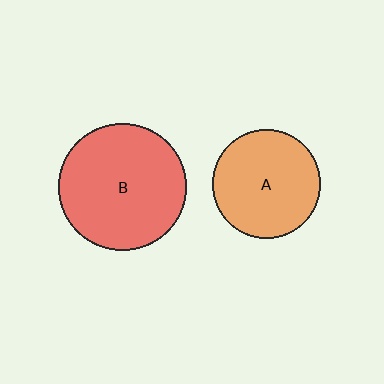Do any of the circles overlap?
No, none of the circles overlap.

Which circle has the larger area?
Circle B (red).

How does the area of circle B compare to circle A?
Approximately 1.4 times.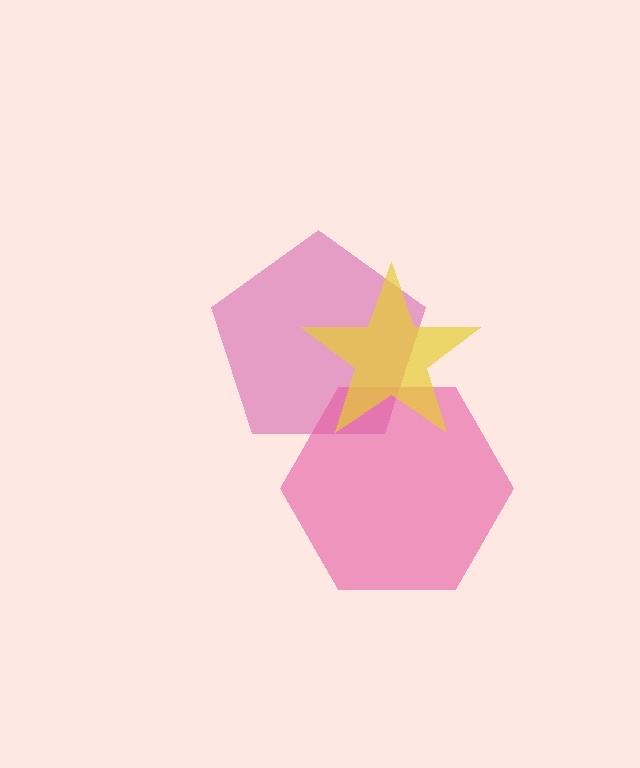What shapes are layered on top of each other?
The layered shapes are: a magenta pentagon, a pink hexagon, a yellow star.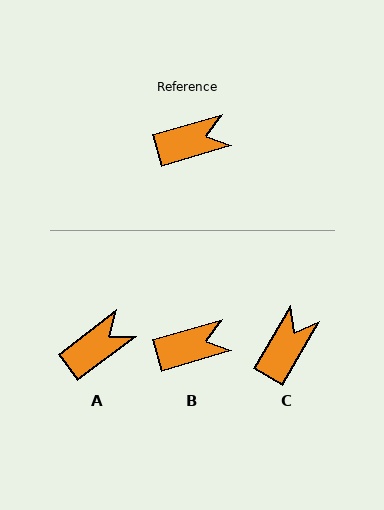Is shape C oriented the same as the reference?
No, it is off by about 44 degrees.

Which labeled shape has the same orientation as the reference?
B.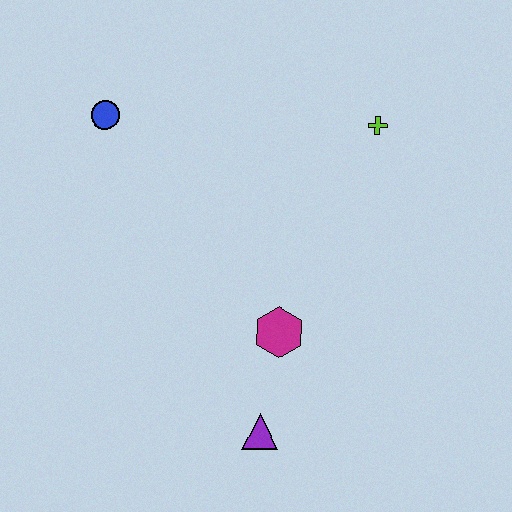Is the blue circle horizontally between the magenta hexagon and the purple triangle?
No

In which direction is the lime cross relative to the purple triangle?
The lime cross is above the purple triangle.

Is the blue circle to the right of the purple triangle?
No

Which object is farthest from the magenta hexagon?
The blue circle is farthest from the magenta hexagon.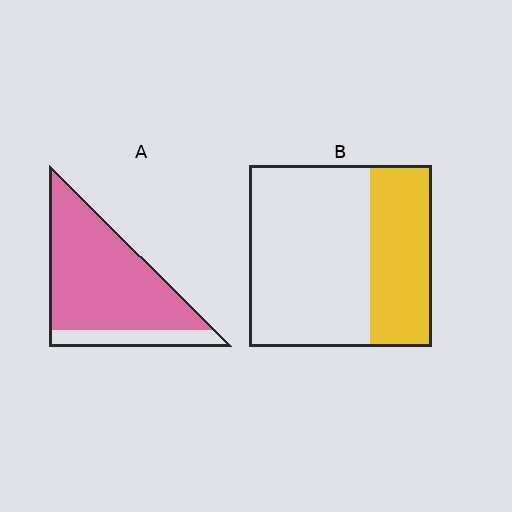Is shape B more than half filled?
No.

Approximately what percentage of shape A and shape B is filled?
A is approximately 80% and B is approximately 35%.